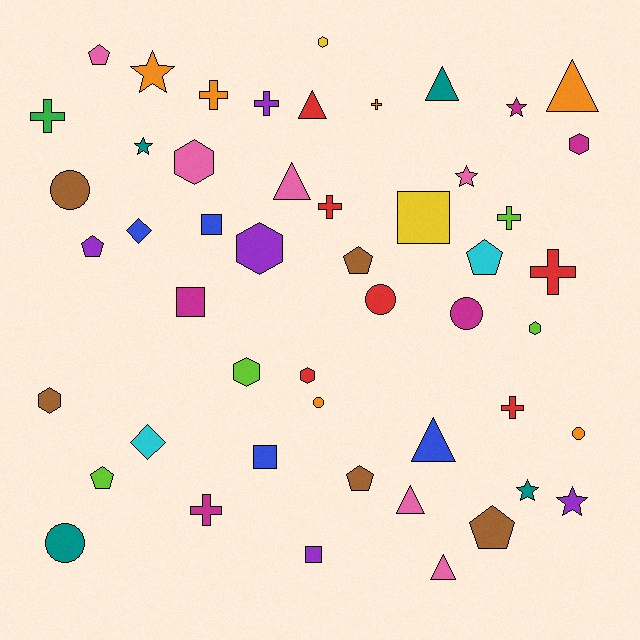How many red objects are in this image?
There are 6 red objects.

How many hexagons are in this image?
There are 8 hexagons.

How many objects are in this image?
There are 50 objects.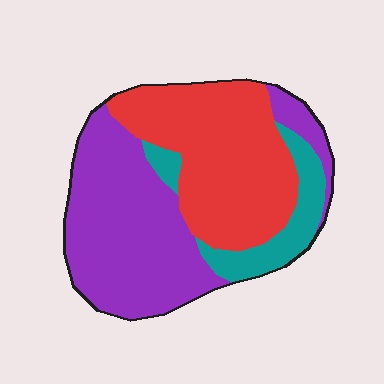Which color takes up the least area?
Teal, at roughly 15%.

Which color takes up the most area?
Purple, at roughly 45%.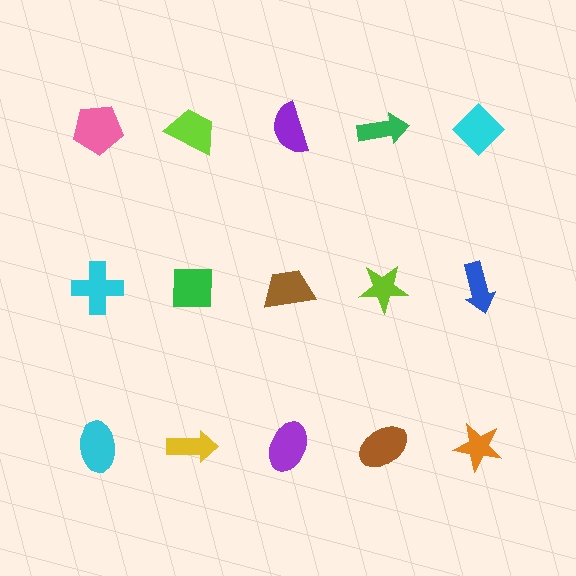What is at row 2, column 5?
A blue arrow.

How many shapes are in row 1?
5 shapes.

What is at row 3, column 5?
An orange star.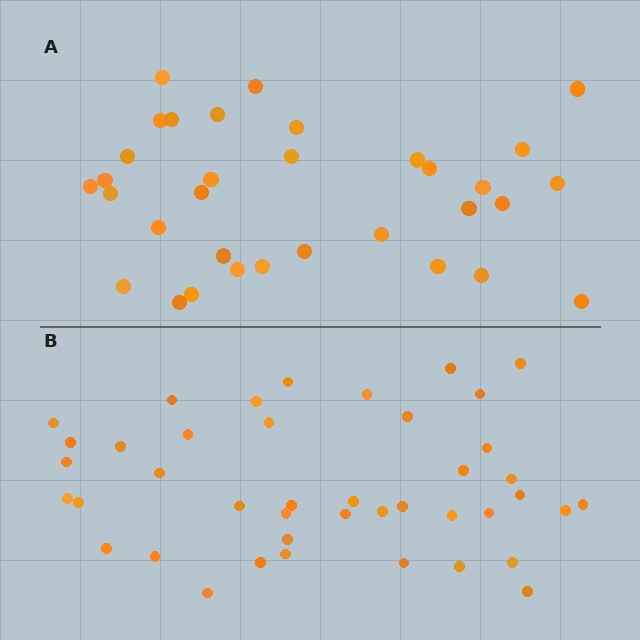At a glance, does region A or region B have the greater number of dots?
Region B (the bottom region) has more dots.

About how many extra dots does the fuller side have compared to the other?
Region B has roughly 8 or so more dots than region A.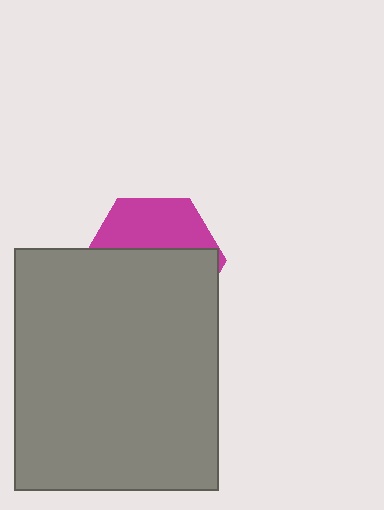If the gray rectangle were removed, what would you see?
You would see the complete magenta hexagon.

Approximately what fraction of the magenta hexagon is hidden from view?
Roughly 63% of the magenta hexagon is hidden behind the gray rectangle.